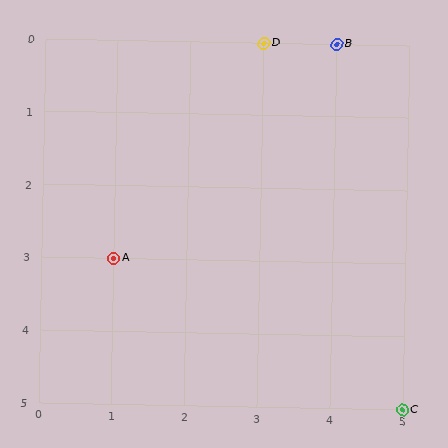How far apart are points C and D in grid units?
Points C and D are 2 columns and 5 rows apart (about 5.4 grid units diagonally).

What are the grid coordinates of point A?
Point A is at grid coordinates (1, 3).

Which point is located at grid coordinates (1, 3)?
Point A is at (1, 3).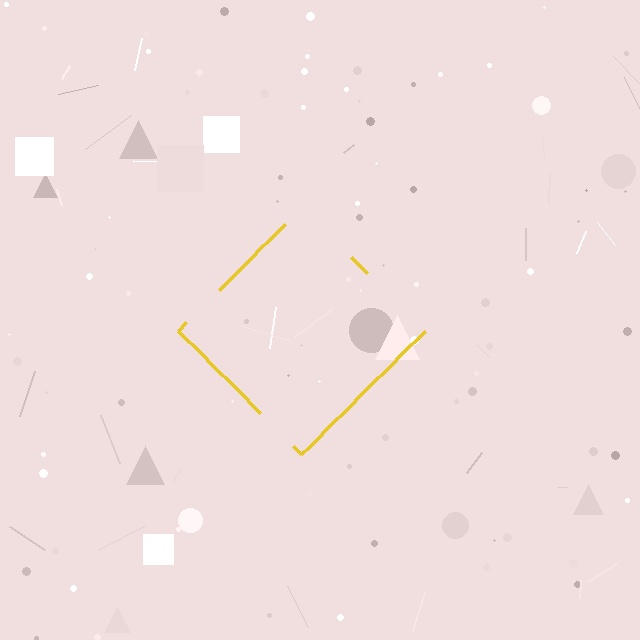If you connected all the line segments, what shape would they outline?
They would outline a diamond.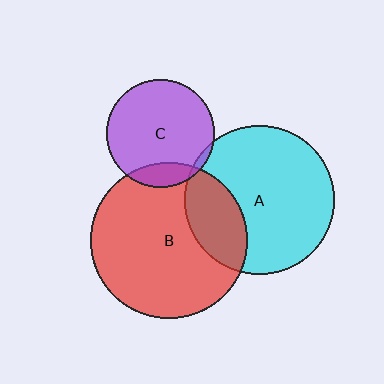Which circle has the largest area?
Circle B (red).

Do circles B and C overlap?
Yes.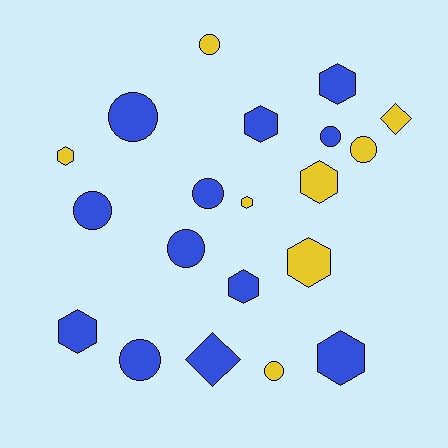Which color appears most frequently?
Blue, with 12 objects.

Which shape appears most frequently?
Circle, with 9 objects.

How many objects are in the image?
There are 20 objects.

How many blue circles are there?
There are 6 blue circles.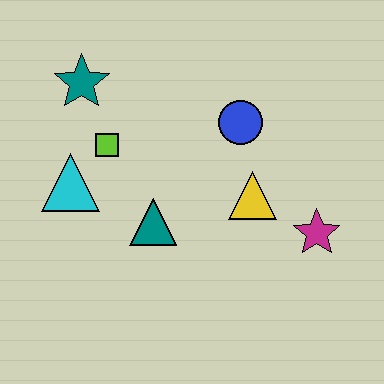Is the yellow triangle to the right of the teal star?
Yes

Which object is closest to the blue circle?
The yellow triangle is closest to the blue circle.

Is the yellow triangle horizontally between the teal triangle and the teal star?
No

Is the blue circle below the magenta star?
No